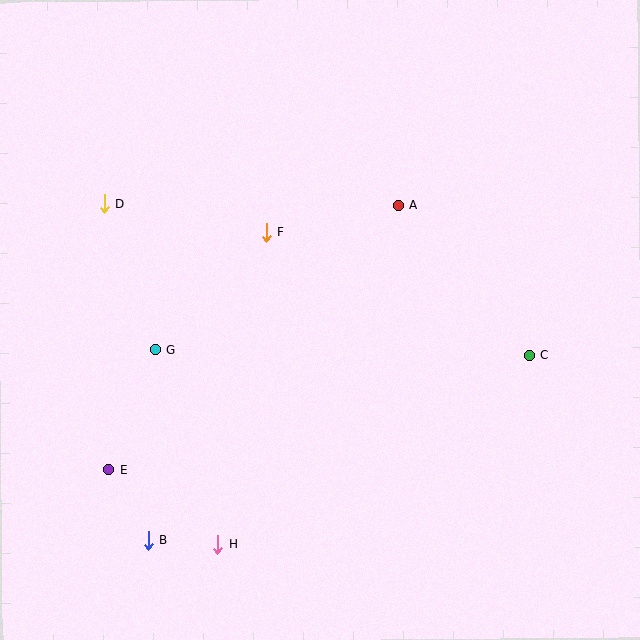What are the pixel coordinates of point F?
Point F is at (266, 232).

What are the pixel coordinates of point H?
Point H is at (218, 544).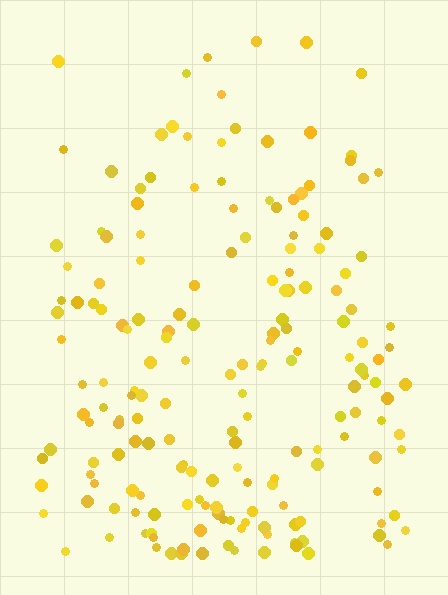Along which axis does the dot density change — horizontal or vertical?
Vertical.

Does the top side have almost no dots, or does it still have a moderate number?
Still a moderate number, just noticeably fewer than the bottom.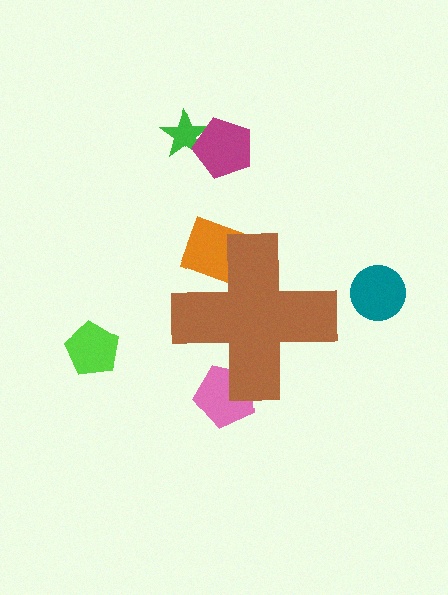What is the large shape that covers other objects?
A brown cross.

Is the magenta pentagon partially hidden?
No, the magenta pentagon is fully visible.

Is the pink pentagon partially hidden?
Yes, the pink pentagon is partially hidden behind the brown cross.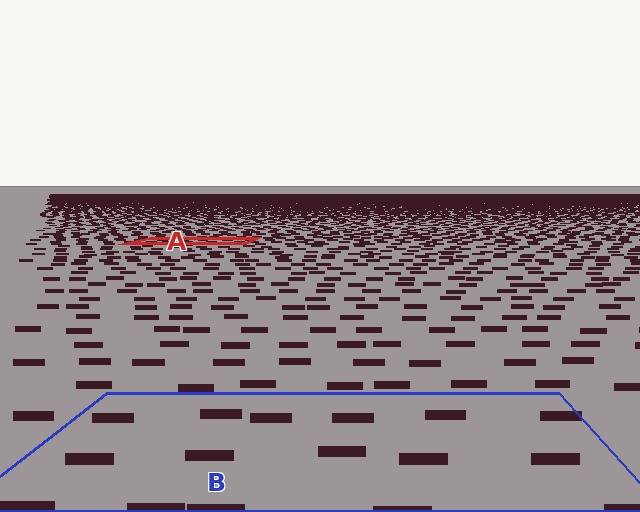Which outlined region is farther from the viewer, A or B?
Region A is farther from the viewer — the texture elements inside it appear smaller and more densely packed.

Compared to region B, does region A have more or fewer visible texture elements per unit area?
Region A has more texture elements per unit area — they are packed more densely because it is farther away.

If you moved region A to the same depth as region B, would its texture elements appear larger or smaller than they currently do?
They would appear larger. At a closer depth, the same texture elements are projected at a bigger on-screen size.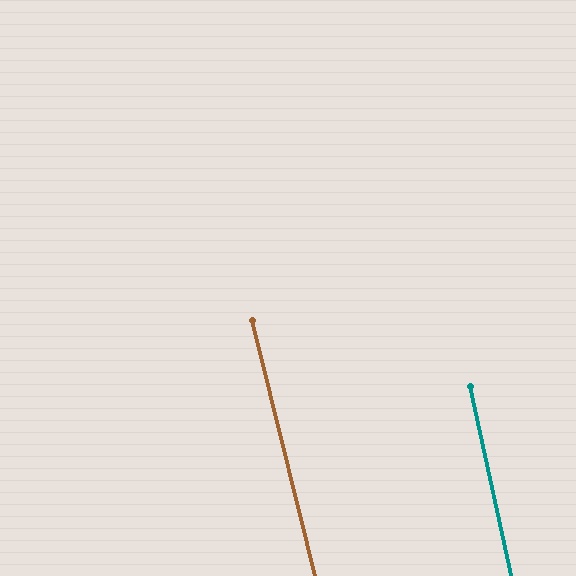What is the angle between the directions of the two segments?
Approximately 2 degrees.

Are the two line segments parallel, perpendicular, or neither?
Parallel — their directions differ by only 1.9°.